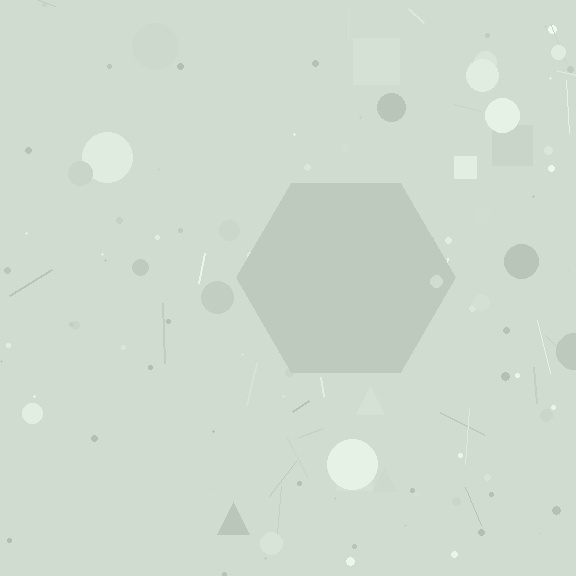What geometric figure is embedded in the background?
A hexagon is embedded in the background.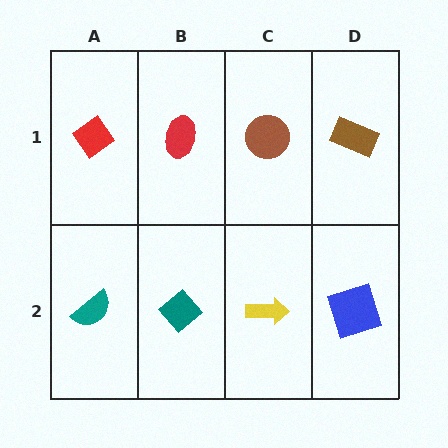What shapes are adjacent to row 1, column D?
A blue square (row 2, column D), a brown circle (row 1, column C).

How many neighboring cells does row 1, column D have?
2.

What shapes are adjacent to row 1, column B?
A teal diamond (row 2, column B), a red diamond (row 1, column A), a brown circle (row 1, column C).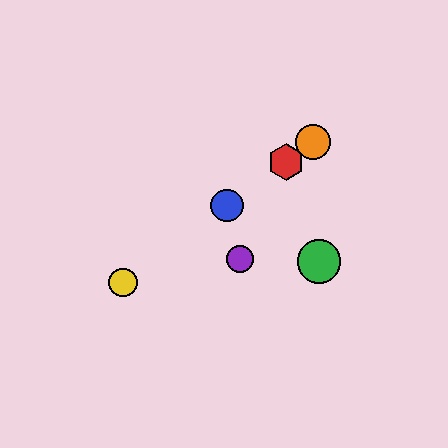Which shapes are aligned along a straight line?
The red hexagon, the blue circle, the yellow circle, the orange circle are aligned along a straight line.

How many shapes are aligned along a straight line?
4 shapes (the red hexagon, the blue circle, the yellow circle, the orange circle) are aligned along a straight line.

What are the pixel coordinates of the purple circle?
The purple circle is at (240, 259).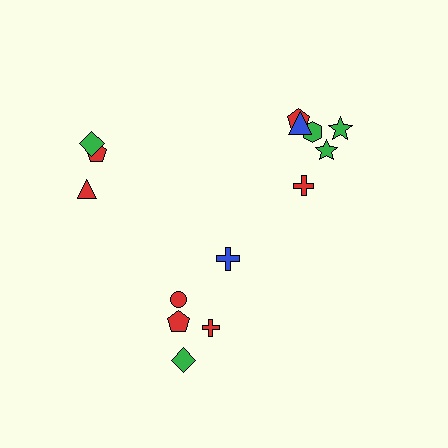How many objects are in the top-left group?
There are 3 objects.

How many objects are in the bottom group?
There are 5 objects.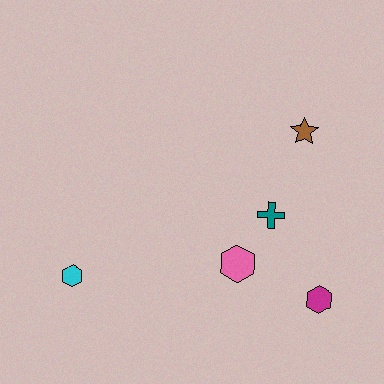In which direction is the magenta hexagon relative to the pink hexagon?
The magenta hexagon is to the right of the pink hexagon.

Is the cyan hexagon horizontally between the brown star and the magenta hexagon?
No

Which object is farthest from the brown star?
The cyan hexagon is farthest from the brown star.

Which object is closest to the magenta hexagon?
The pink hexagon is closest to the magenta hexagon.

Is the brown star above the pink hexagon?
Yes